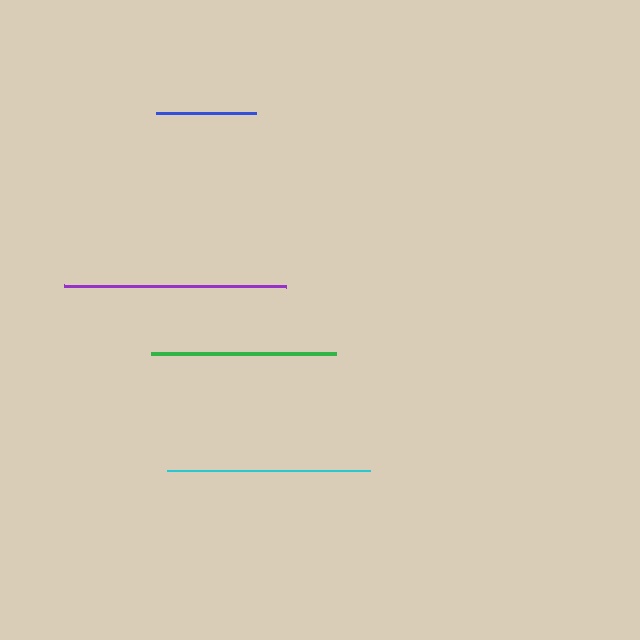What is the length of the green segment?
The green segment is approximately 185 pixels long.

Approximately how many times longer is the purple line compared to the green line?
The purple line is approximately 1.2 times the length of the green line.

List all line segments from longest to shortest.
From longest to shortest: purple, cyan, green, blue.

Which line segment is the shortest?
The blue line is the shortest at approximately 99 pixels.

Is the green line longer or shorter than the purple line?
The purple line is longer than the green line.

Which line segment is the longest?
The purple line is the longest at approximately 222 pixels.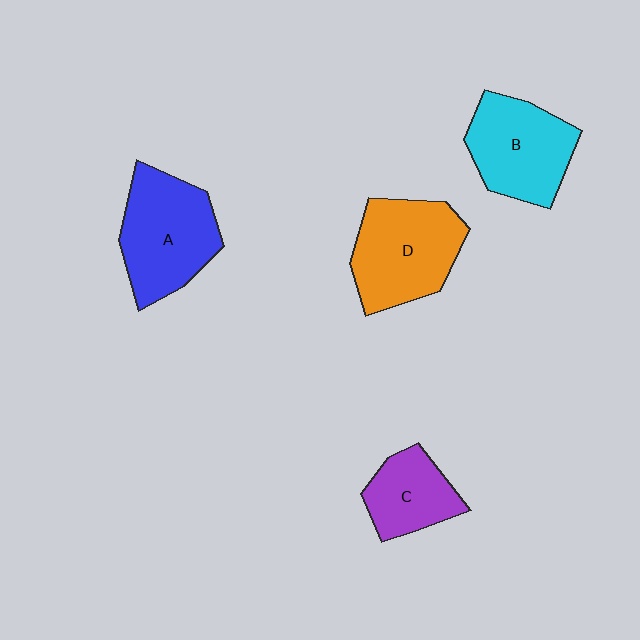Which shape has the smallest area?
Shape C (purple).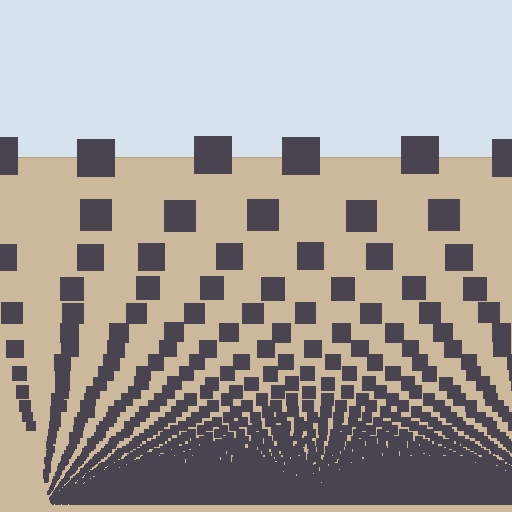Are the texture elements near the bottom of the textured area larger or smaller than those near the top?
Smaller. The gradient is inverted — elements near the bottom are smaller and denser.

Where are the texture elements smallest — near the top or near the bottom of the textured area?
Near the bottom.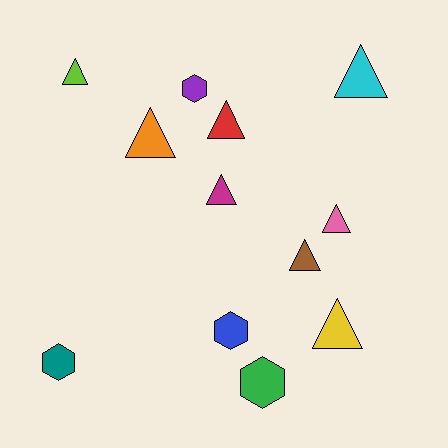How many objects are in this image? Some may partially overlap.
There are 12 objects.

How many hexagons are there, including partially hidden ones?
There are 4 hexagons.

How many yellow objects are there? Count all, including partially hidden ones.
There is 1 yellow object.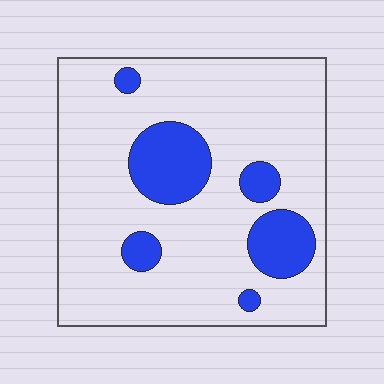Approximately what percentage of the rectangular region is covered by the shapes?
Approximately 20%.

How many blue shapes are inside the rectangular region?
6.